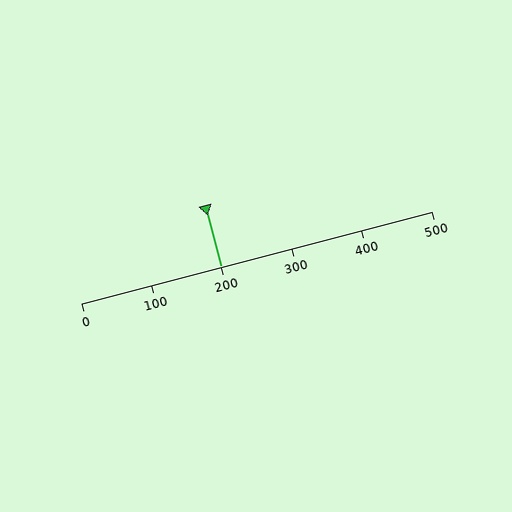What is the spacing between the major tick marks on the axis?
The major ticks are spaced 100 apart.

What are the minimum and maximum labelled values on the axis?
The axis runs from 0 to 500.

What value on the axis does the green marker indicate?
The marker indicates approximately 200.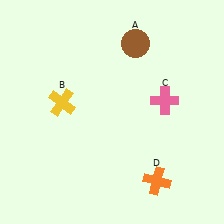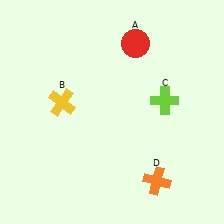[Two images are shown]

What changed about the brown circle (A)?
In Image 1, A is brown. In Image 2, it changed to red.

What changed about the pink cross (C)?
In Image 1, C is pink. In Image 2, it changed to lime.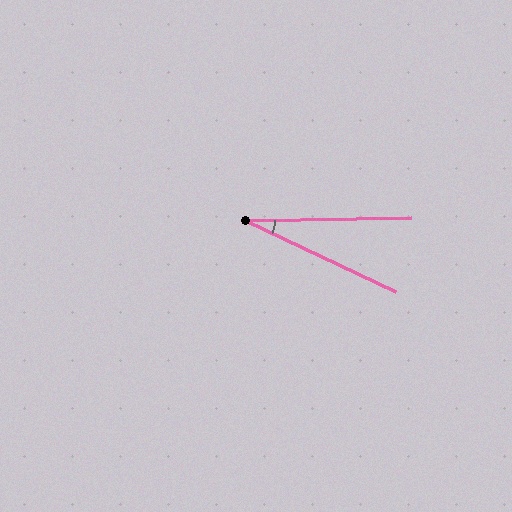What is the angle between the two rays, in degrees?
Approximately 27 degrees.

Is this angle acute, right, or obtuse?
It is acute.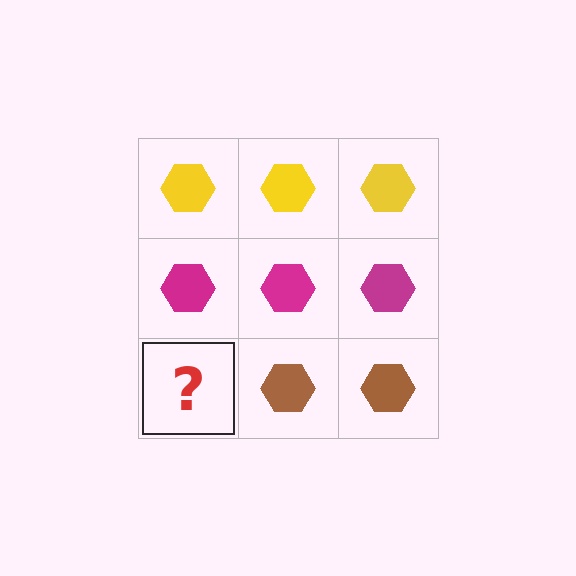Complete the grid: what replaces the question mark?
The question mark should be replaced with a brown hexagon.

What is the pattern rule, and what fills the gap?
The rule is that each row has a consistent color. The gap should be filled with a brown hexagon.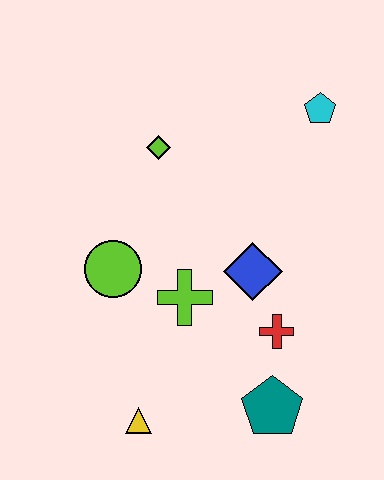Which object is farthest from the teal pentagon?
The cyan pentagon is farthest from the teal pentagon.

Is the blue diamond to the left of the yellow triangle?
No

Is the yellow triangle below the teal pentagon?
Yes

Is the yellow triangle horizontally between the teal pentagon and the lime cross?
No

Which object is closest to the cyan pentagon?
The lime diamond is closest to the cyan pentagon.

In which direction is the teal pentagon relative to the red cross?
The teal pentagon is below the red cross.